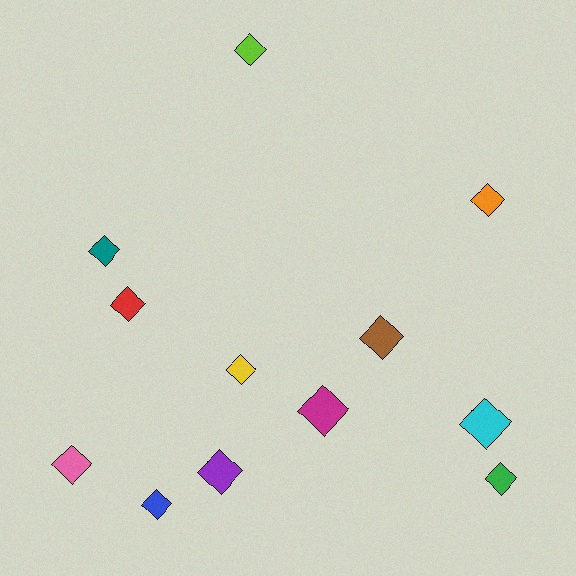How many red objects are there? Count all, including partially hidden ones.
There is 1 red object.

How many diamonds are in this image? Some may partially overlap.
There are 12 diamonds.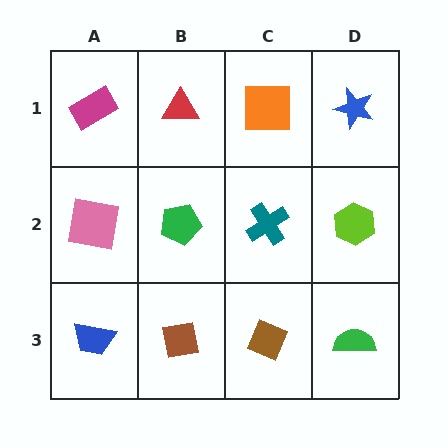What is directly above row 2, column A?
A magenta rectangle.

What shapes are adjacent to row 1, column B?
A green pentagon (row 2, column B), a magenta rectangle (row 1, column A), an orange square (row 1, column C).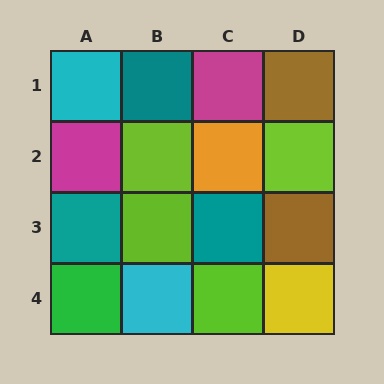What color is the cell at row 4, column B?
Cyan.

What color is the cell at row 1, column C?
Magenta.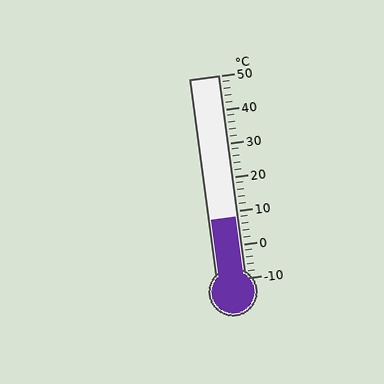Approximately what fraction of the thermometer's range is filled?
The thermometer is filled to approximately 30% of its range.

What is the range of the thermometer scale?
The thermometer scale ranges from -10°C to 50°C.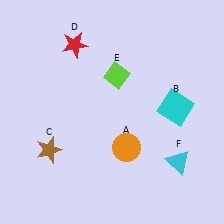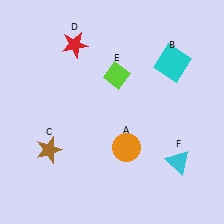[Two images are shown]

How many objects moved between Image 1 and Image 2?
1 object moved between the two images.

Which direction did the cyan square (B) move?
The cyan square (B) moved up.